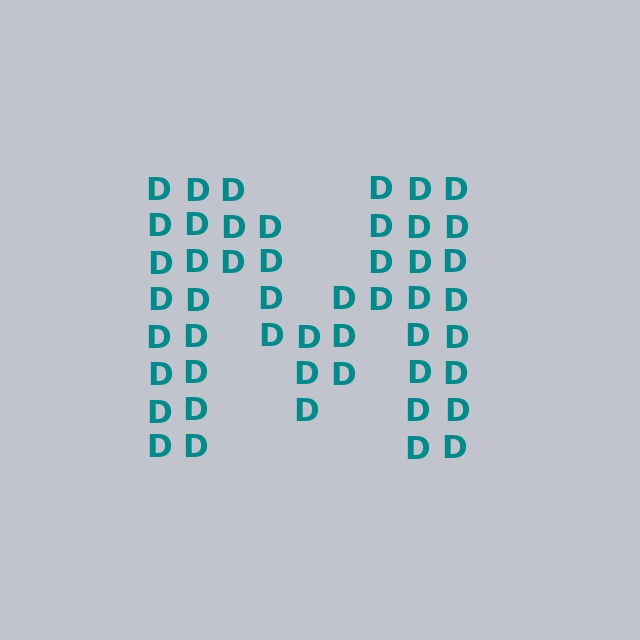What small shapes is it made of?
It is made of small letter D's.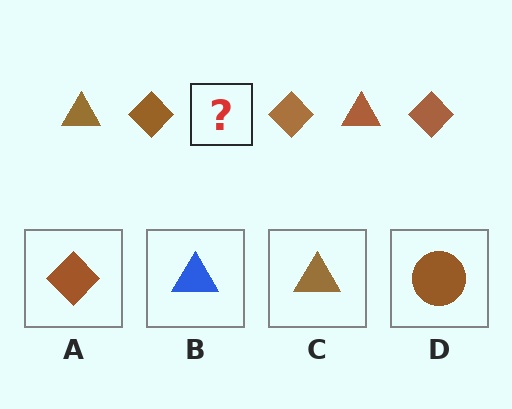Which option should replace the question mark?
Option C.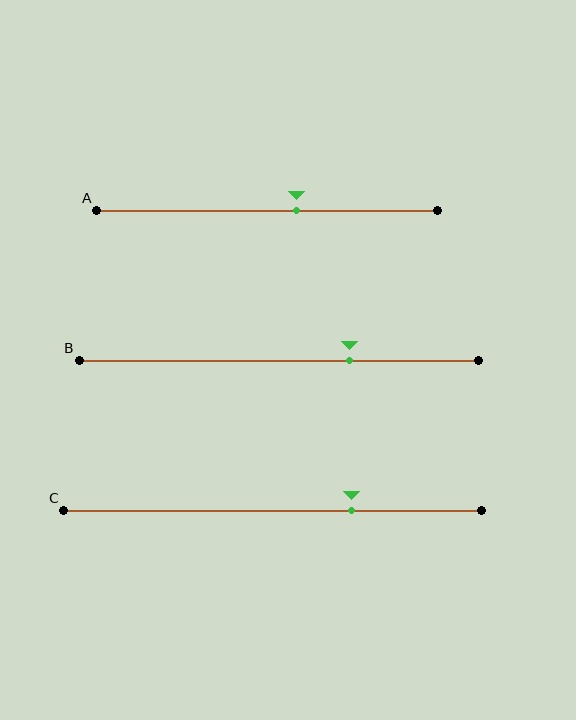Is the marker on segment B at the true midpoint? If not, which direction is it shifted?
No, the marker on segment B is shifted to the right by about 18% of the segment length.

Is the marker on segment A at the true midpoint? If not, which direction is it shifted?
No, the marker on segment A is shifted to the right by about 8% of the segment length.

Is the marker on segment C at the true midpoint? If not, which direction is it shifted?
No, the marker on segment C is shifted to the right by about 19% of the segment length.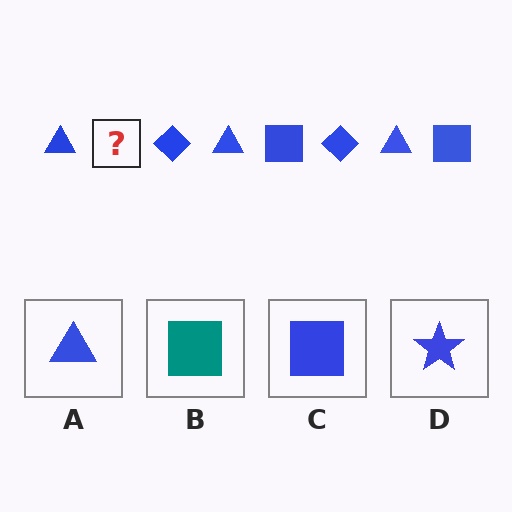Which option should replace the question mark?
Option C.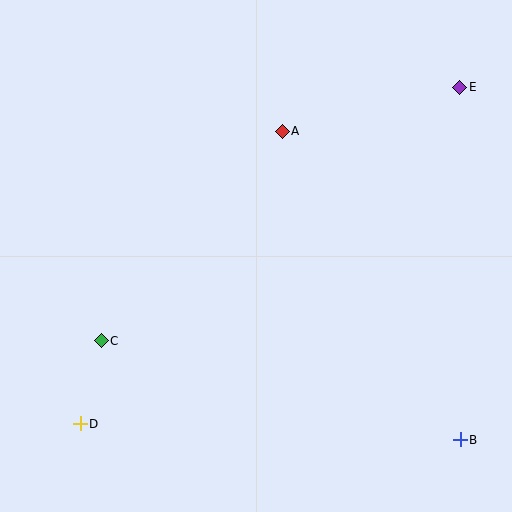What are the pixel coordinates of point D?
Point D is at (80, 424).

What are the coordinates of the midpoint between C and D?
The midpoint between C and D is at (91, 382).